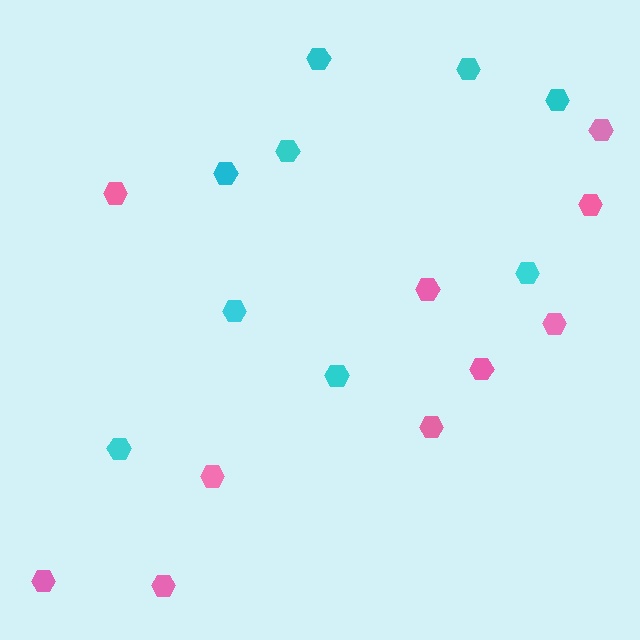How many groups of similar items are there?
There are 2 groups: one group of pink hexagons (10) and one group of cyan hexagons (9).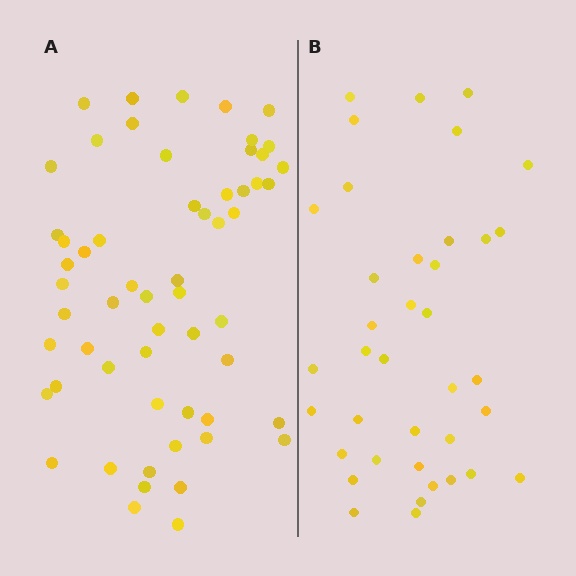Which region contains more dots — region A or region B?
Region A (the left region) has more dots.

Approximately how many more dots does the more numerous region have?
Region A has approximately 20 more dots than region B.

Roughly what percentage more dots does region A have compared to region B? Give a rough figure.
About 55% more.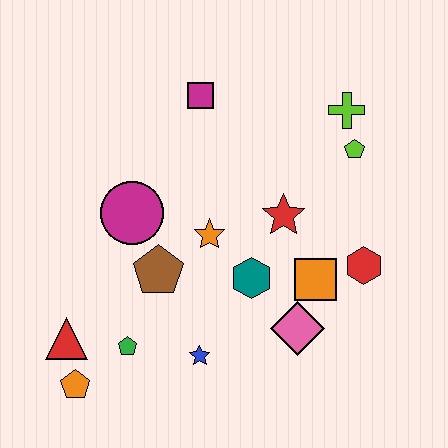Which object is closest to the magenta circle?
The brown pentagon is closest to the magenta circle.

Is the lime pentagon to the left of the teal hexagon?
No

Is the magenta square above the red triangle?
Yes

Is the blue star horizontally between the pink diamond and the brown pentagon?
Yes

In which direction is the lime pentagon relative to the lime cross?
The lime pentagon is below the lime cross.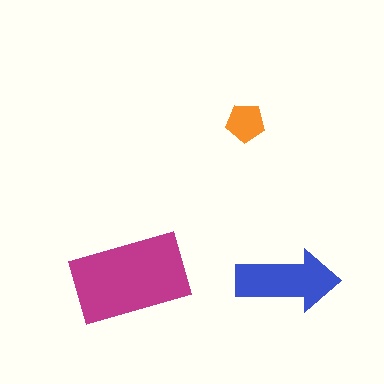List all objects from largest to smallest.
The magenta rectangle, the blue arrow, the orange pentagon.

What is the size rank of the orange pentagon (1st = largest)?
3rd.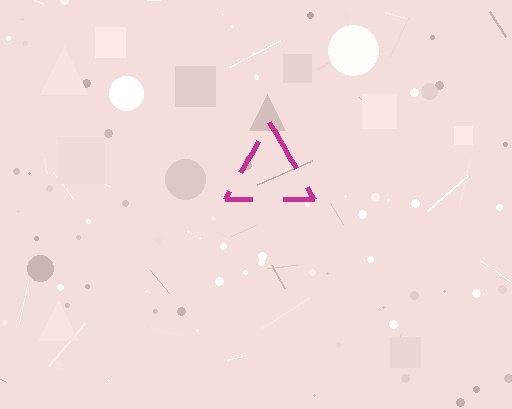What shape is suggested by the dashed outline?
The dashed outline suggests a triangle.